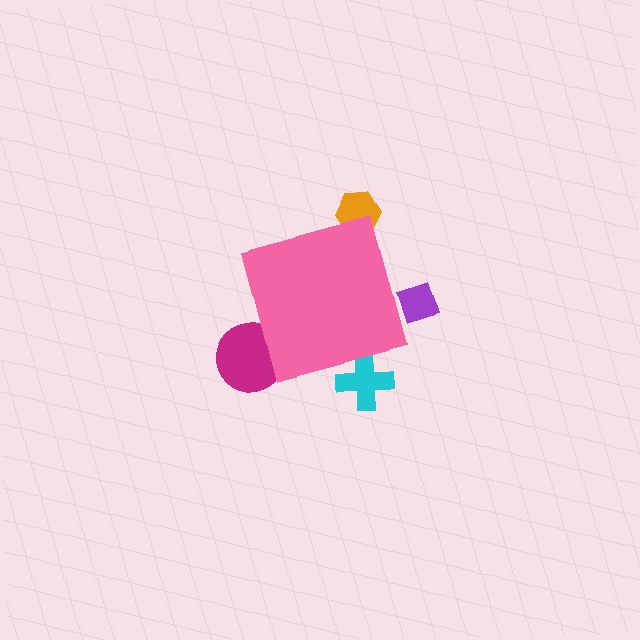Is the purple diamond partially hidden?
Yes, the purple diamond is partially hidden behind the pink diamond.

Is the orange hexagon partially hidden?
Yes, the orange hexagon is partially hidden behind the pink diamond.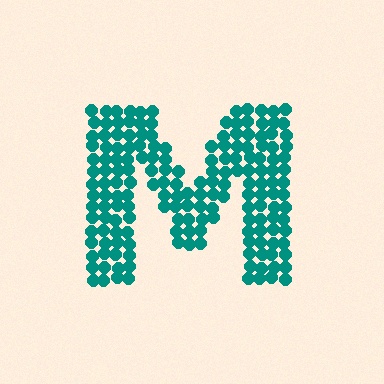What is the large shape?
The large shape is the letter M.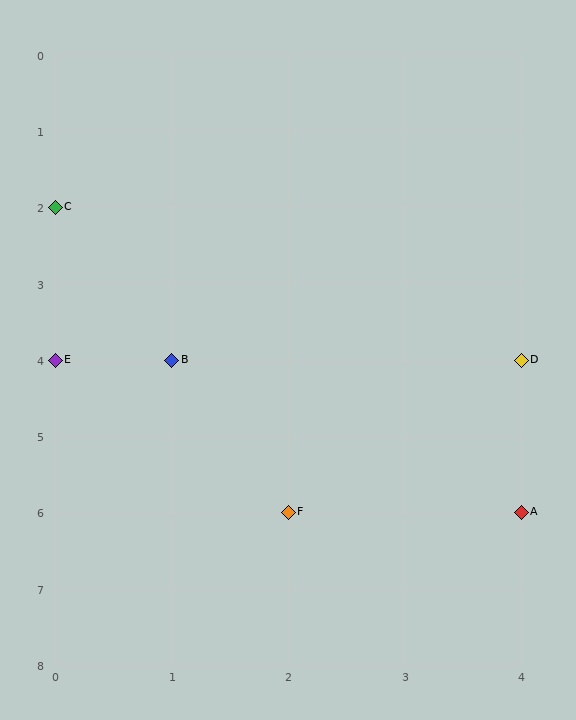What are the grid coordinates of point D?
Point D is at grid coordinates (4, 4).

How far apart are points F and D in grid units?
Points F and D are 2 columns and 2 rows apart (about 2.8 grid units diagonally).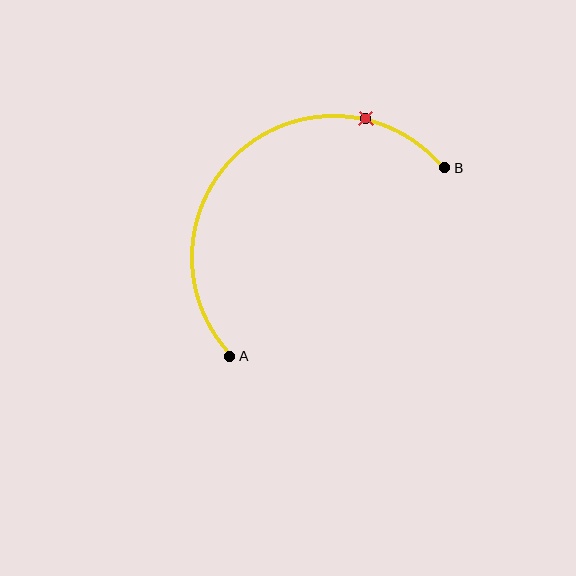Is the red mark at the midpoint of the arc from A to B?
No. The red mark lies on the arc but is closer to endpoint B. The arc midpoint would be at the point on the curve equidistant along the arc from both A and B.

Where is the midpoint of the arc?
The arc midpoint is the point on the curve farthest from the straight line joining A and B. It sits above and to the left of that line.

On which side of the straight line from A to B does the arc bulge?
The arc bulges above and to the left of the straight line connecting A and B.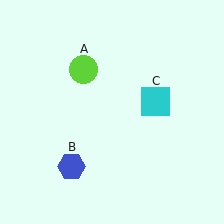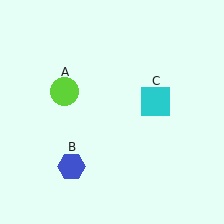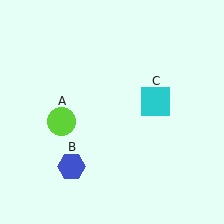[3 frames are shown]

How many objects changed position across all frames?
1 object changed position: lime circle (object A).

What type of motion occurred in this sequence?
The lime circle (object A) rotated counterclockwise around the center of the scene.